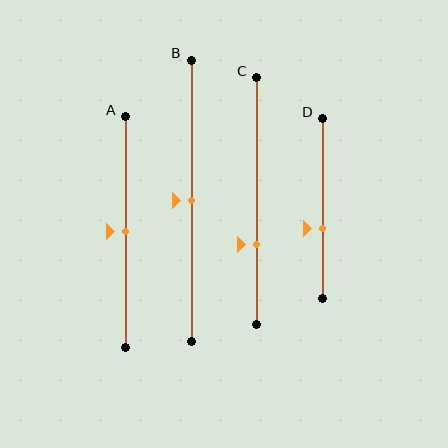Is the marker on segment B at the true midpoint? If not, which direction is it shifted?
Yes, the marker on segment B is at the true midpoint.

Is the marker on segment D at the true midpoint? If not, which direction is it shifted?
No, the marker on segment D is shifted downward by about 11% of the segment length.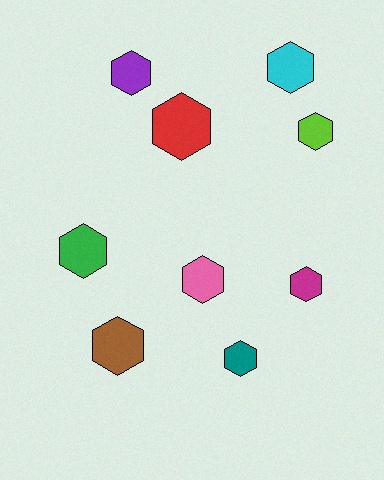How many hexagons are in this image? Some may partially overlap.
There are 9 hexagons.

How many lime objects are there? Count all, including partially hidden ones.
There is 1 lime object.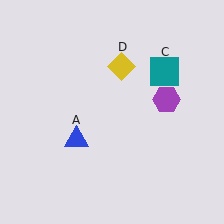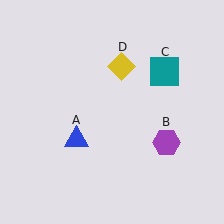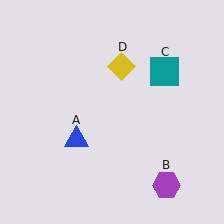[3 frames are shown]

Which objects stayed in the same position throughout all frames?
Blue triangle (object A) and teal square (object C) and yellow diamond (object D) remained stationary.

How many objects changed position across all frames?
1 object changed position: purple hexagon (object B).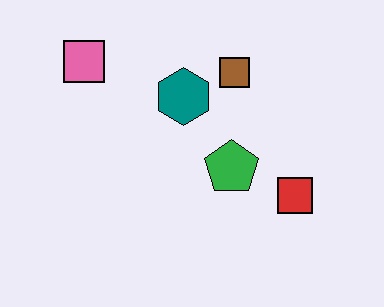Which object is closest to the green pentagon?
The red square is closest to the green pentagon.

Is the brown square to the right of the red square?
No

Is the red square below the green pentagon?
Yes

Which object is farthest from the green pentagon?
The pink square is farthest from the green pentagon.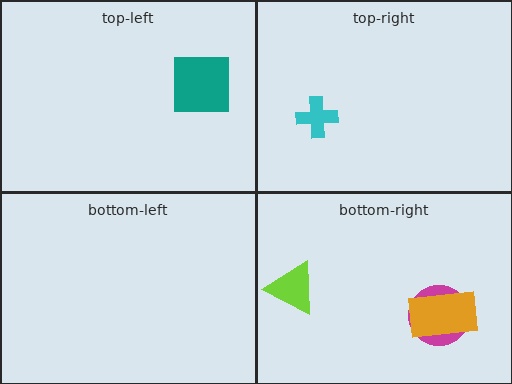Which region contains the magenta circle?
The bottom-right region.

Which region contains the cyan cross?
The top-right region.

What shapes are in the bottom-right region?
The magenta circle, the orange rectangle, the lime triangle.